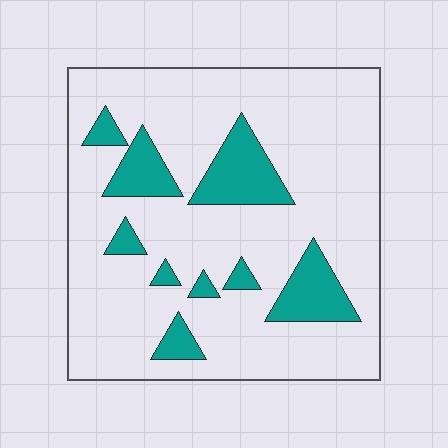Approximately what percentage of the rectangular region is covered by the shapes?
Approximately 20%.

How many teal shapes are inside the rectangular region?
9.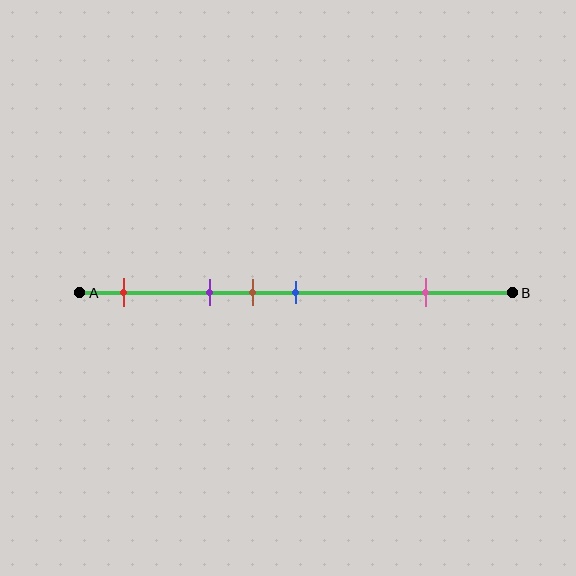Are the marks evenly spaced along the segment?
No, the marks are not evenly spaced.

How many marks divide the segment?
There are 5 marks dividing the segment.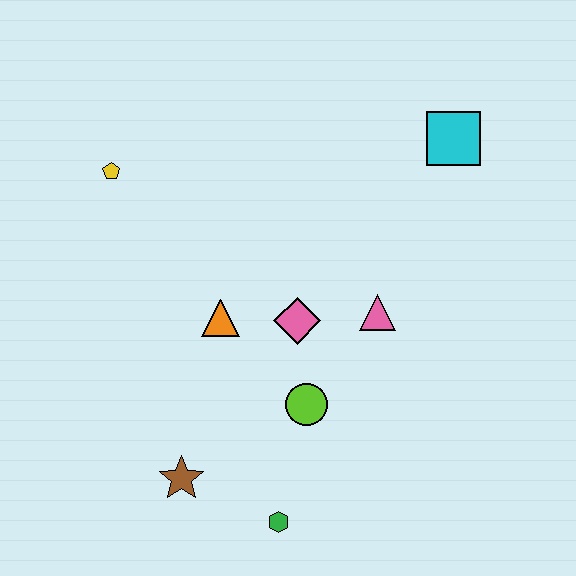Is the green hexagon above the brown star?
No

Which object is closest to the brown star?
The green hexagon is closest to the brown star.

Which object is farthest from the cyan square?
The brown star is farthest from the cyan square.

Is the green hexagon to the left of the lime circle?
Yes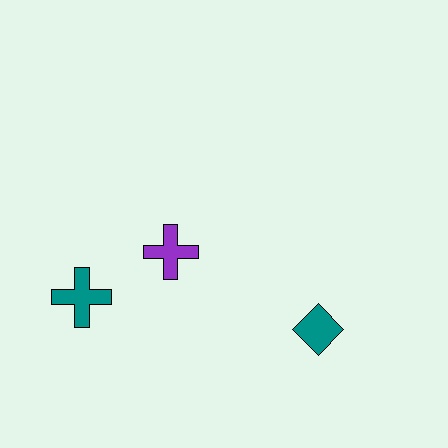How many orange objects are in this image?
There are no orange objects.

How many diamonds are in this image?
There is 1 diamond.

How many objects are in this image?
There are 3 objects.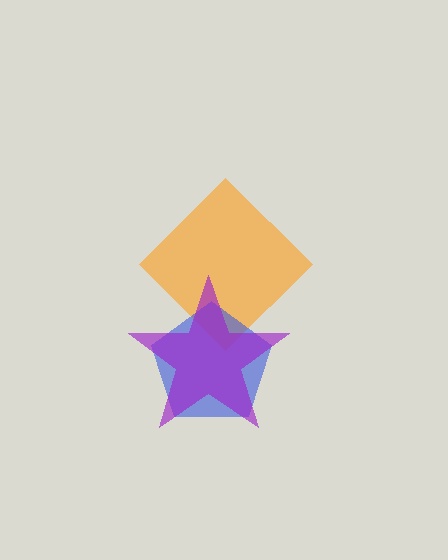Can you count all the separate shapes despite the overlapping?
Yes, there are 3 separate shapes.